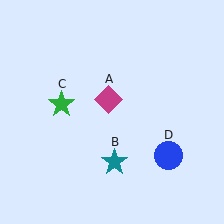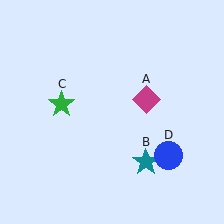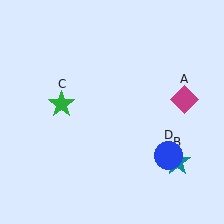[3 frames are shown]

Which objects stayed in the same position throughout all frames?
Green star (object C) and blue circle (object D) remained stationary.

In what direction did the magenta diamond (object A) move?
The magenta diamond (object A) moved right.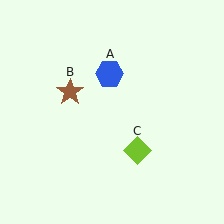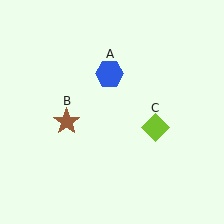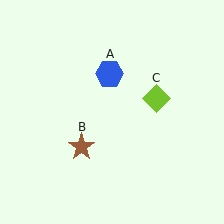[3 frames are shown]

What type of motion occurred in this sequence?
The brown star (object B), lime diamond (object C) rotated counterclockwise around the center of the scene.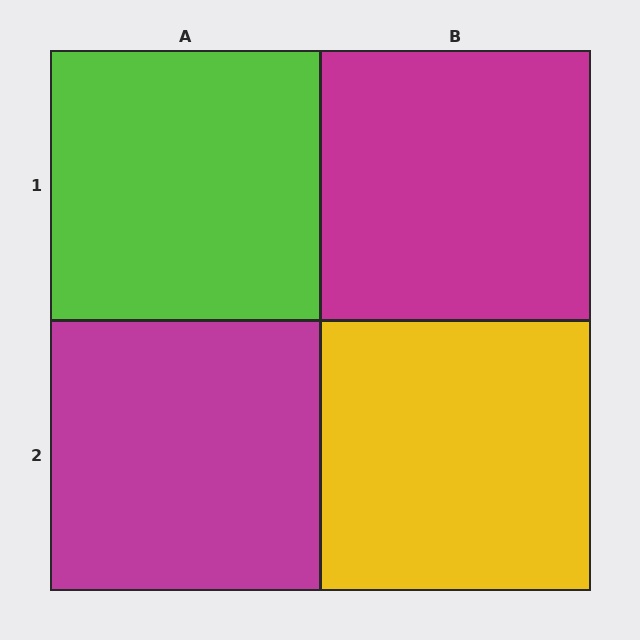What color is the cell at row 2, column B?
Yellow.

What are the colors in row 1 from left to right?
Lime, magenta.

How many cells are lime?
1 cell is lime.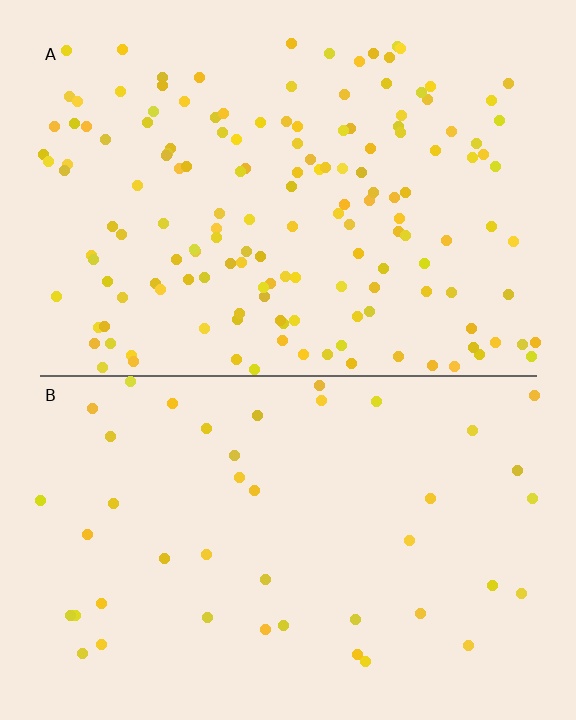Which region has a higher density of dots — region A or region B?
A (the top).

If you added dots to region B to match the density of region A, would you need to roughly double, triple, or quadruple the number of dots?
Approximately quadruple.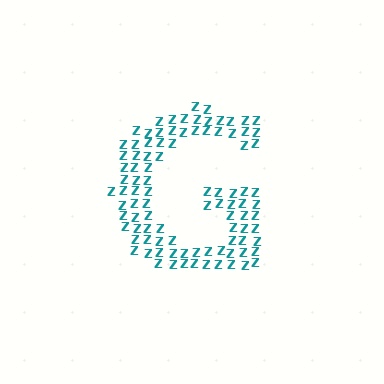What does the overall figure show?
The overall figure shows the letter G.